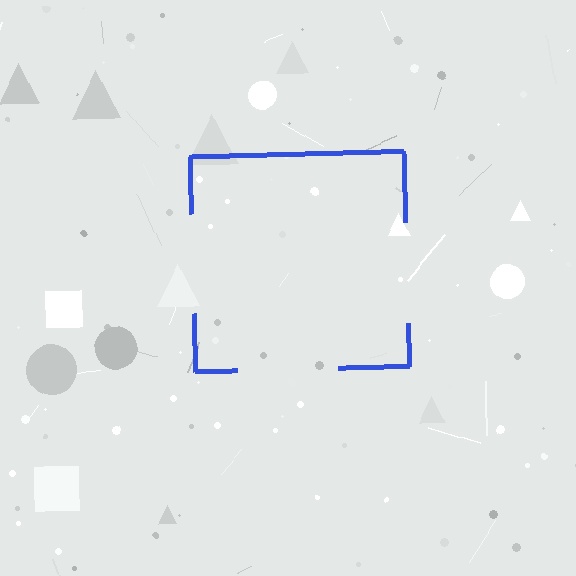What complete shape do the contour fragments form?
The contour fragments form a square.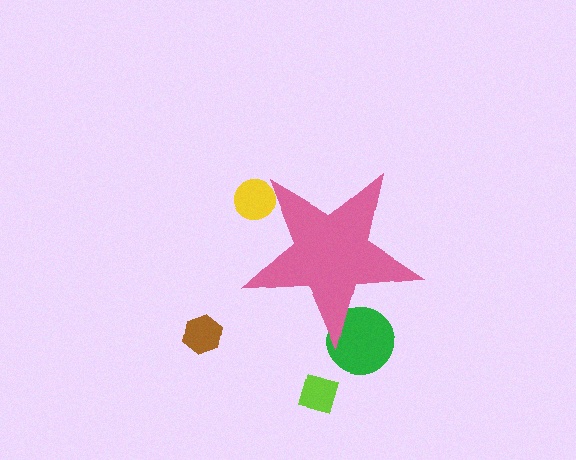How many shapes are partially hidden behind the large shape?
2 shapes are partially hidden.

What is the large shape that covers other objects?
A pink star.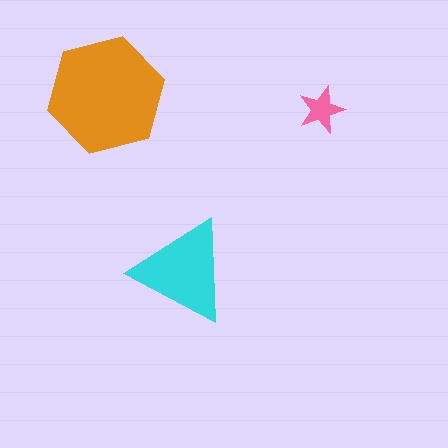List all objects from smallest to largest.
The pink star, the cyan triangle, the orange hexagon.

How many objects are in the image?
There are 3 objects in the image.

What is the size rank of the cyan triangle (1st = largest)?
2nd.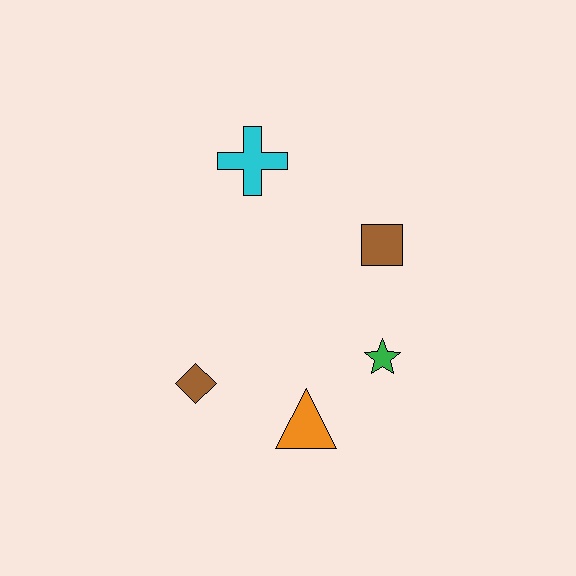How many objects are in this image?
There are 5 objects.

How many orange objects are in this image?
There is 1 orange object.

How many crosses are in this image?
There is 1 cross.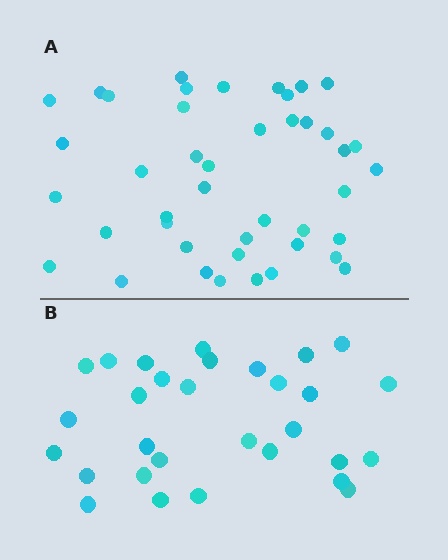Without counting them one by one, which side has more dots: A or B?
Region A (the top region) has more dots.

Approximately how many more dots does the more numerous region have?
Region A has approximately 15 more dots than region B.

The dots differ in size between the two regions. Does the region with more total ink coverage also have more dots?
No. Region B has more total ink coverage because its dots are larger, but region A actually contains more individual dots. Total area can be misleading — the number of items is what matters here.